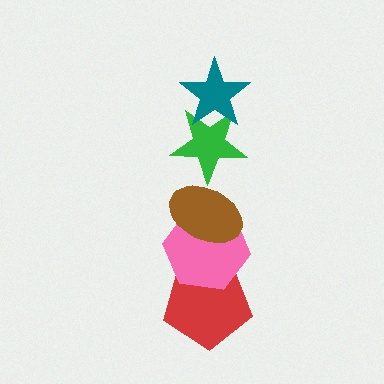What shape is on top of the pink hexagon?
The brown ellipse is on top of the pink hexagon.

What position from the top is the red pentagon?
The red pentagon is 5th from the top.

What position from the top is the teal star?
The teal star is 1st from the top.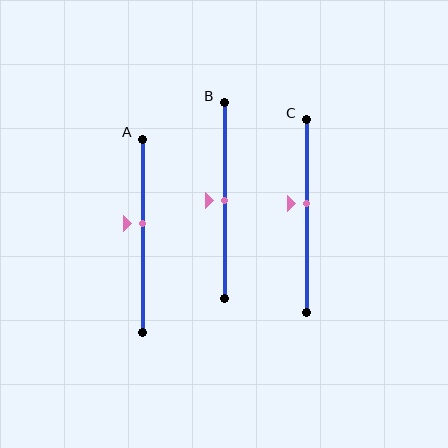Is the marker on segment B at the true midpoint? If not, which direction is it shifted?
Yes, the marker on segment B is at the true midpoint.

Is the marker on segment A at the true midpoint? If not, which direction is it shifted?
No, the marker on segment A is shifted upward by about 6% of the segment length.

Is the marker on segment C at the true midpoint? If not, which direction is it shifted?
No, the marker on segment C is shifted upward by about 7% of the segment length.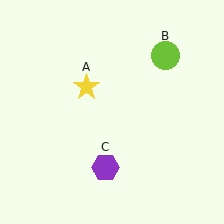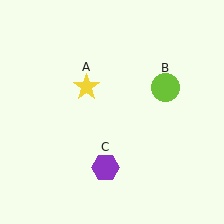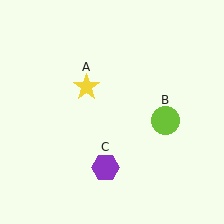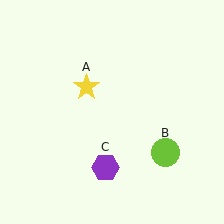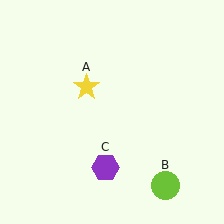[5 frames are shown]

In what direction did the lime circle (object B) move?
The lime circle (object B) moved down.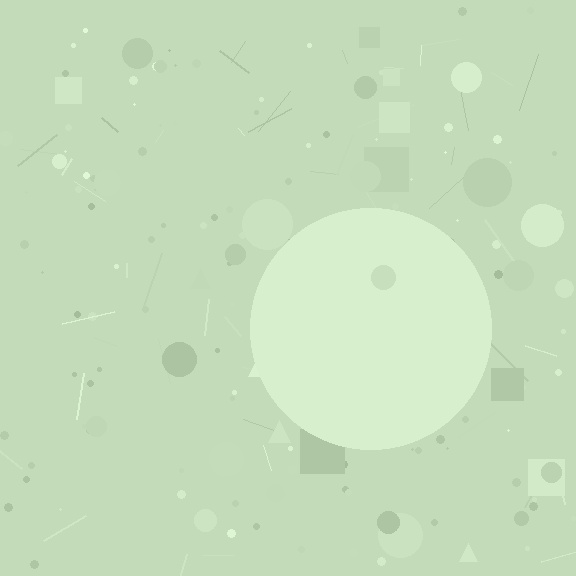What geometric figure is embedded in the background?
A circle is embedded in the background.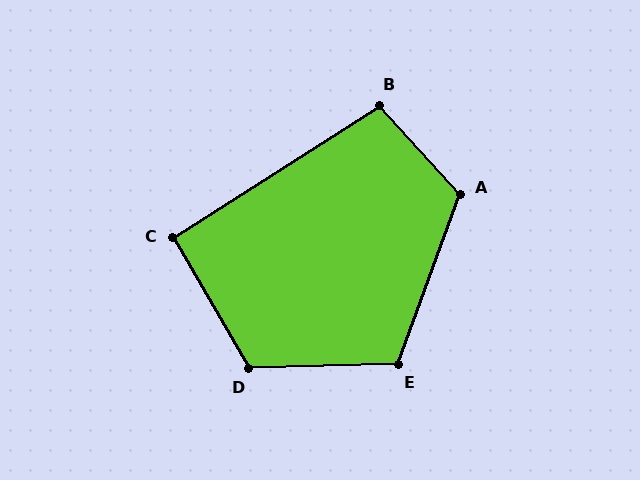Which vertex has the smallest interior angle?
C, at approximately 93 degrees.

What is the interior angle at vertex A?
Approximately 118 degrees (obtuse).